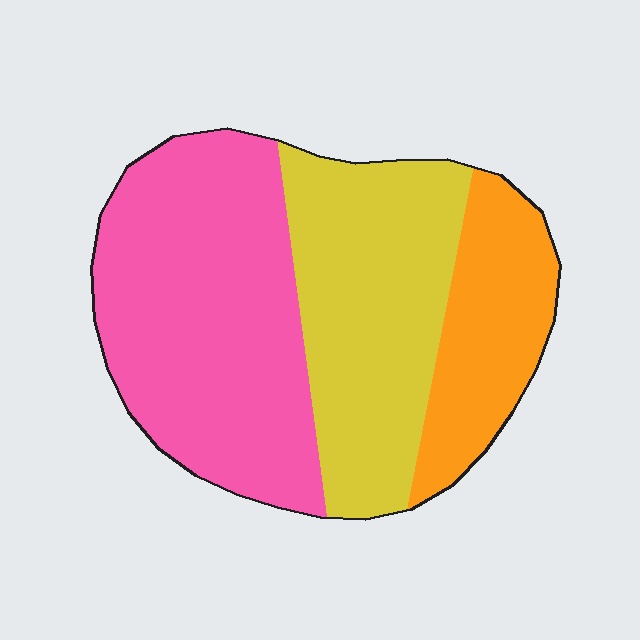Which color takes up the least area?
Orange, at roughly 20%.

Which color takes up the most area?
Pink, at roughly 45%.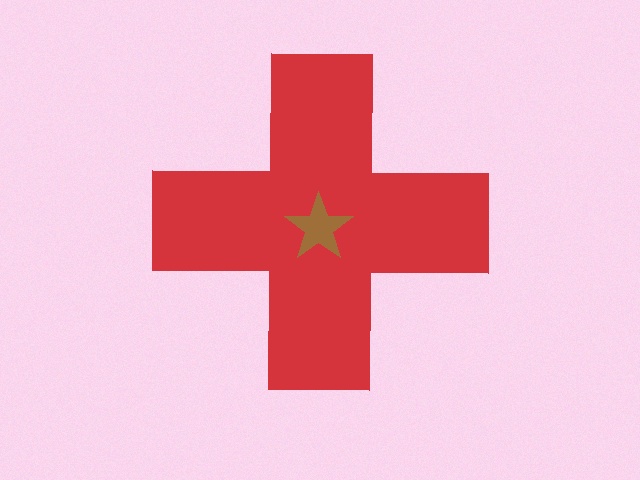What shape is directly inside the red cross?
The brown star.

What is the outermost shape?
The red cross.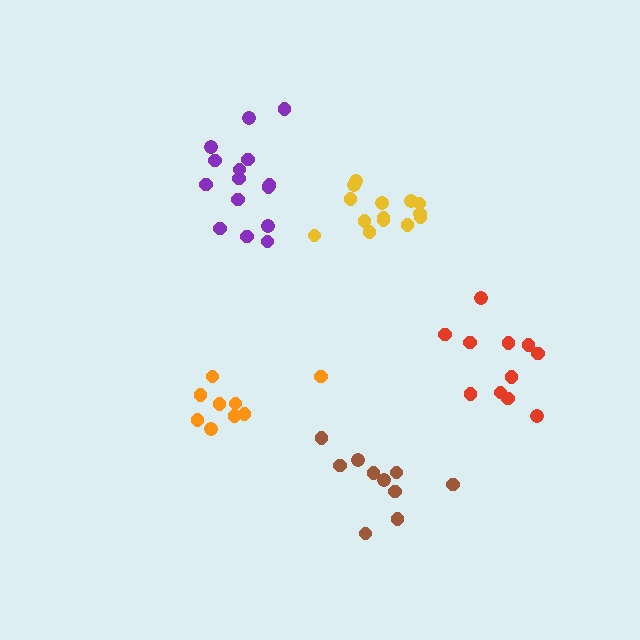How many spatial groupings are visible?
There are 5 spatial groupings.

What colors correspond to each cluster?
The clusters are colored: brown, purple, yellow, orange, red.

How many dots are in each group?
Group 1: 10 dots, Group 2: 15 dots, Group 3: 14 dots, Group 4: 9 dots, Group 5: 11 dots (59 total).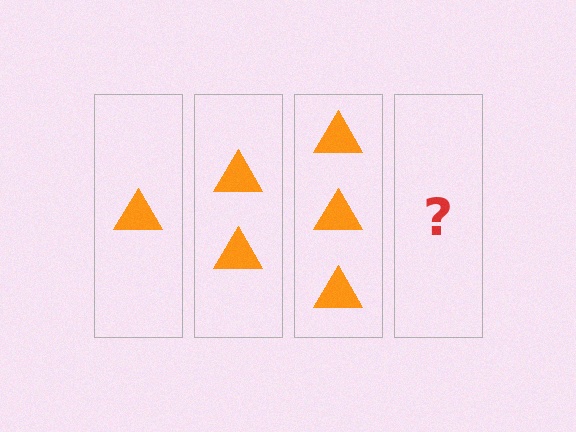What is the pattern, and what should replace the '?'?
The pattern is that each step adds one more triangle. The '?' should be 4 triangles.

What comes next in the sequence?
The next element should be 4 triangles.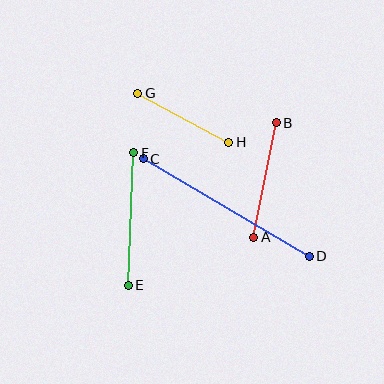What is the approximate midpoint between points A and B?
The midpoint is at approximately (265, 180) pixels.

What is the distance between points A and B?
The distance is approximately 117 pixels.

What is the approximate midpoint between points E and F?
The midpoint is at approximately (131, 219) pixels.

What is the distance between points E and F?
The distance is approximately 133 pixels.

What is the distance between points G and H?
The distance is approximately 104 pixels.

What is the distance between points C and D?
The distance is approximately 193 pixels.